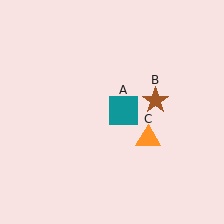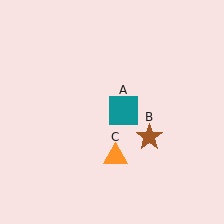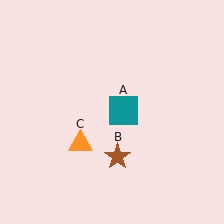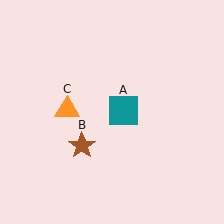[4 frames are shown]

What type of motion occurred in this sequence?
The brown star (object B), orange triangle (object C) rotated clockwise around the center of the scene.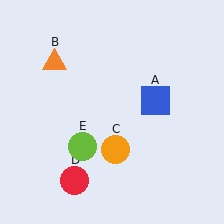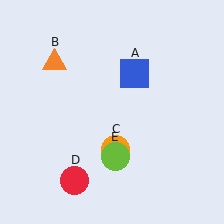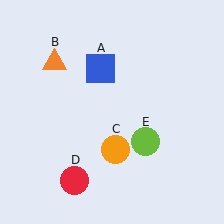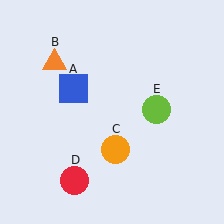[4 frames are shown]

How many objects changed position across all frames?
2 objects changed position: blue square (object A), lime circle (object E).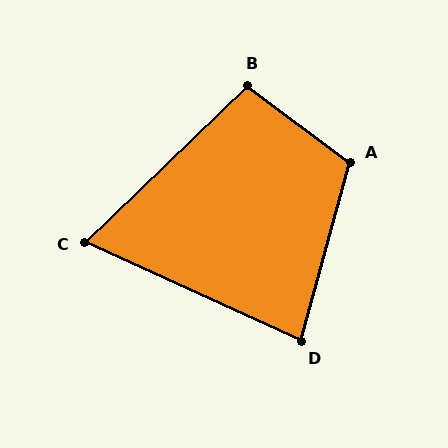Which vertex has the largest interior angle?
A, at approximately 112 degrees.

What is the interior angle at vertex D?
Approximately 81 degrees (acute).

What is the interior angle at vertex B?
Approximately 99 degrees (obtuse).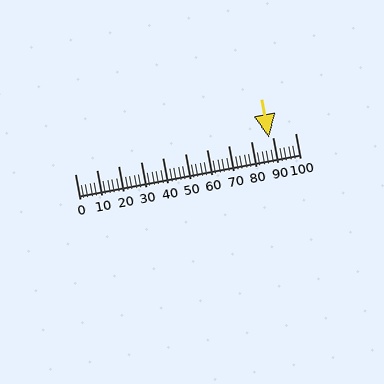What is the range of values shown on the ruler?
The ruler shows values from 0 to 100.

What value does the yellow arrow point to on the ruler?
The yellow arrow points to approximately 88.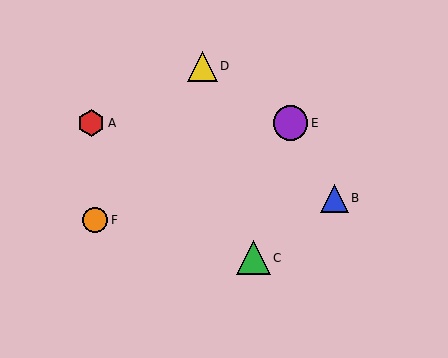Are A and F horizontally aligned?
No, A is at y≈123 and F is at y≈220.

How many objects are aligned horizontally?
2 objects (A, E) are aligned horizontally.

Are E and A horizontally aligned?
Yes, both are at y≈123.